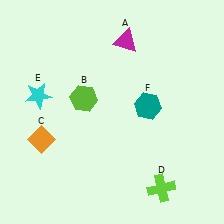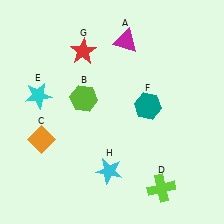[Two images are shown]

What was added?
A red star (G), a cyan star (H) were added in Image 2.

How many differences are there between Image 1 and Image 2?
There are 2 differences between the two images.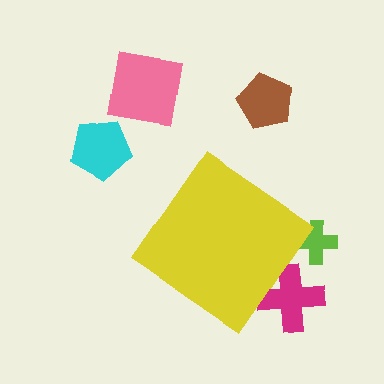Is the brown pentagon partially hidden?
No, the brown pentagon is fully visible.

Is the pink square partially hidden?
No, the pink square is fully visible.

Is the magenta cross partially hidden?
Yes, the magenta cross is partially hidden behind the yellow diamond.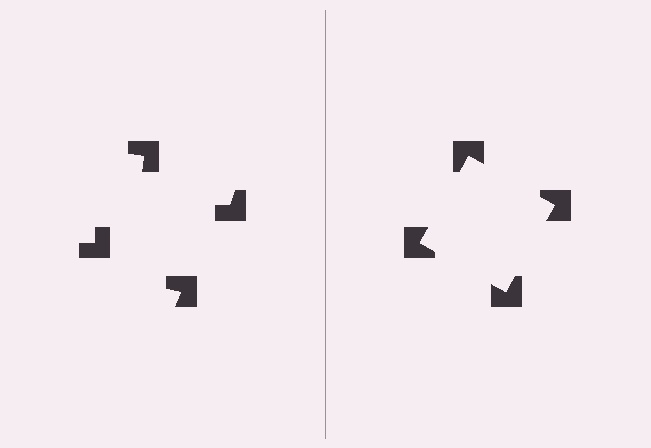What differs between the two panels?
The notched squares are positioned identically on both sides; only the wedge orientations differ. On the right they align to a square; on the left they are misaligned.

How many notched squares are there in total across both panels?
8 — 4 on each side.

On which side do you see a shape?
An illusory square appears on the right side. On the left side the wedge cuts are rotated, so no coherent shape forms.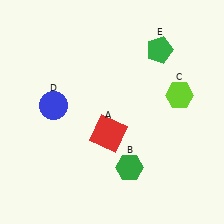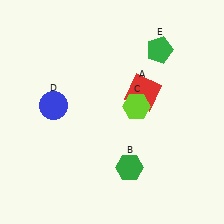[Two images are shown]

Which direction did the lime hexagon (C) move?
The lime hexagon (C) moved left.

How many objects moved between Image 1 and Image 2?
2 objects moved between the two images.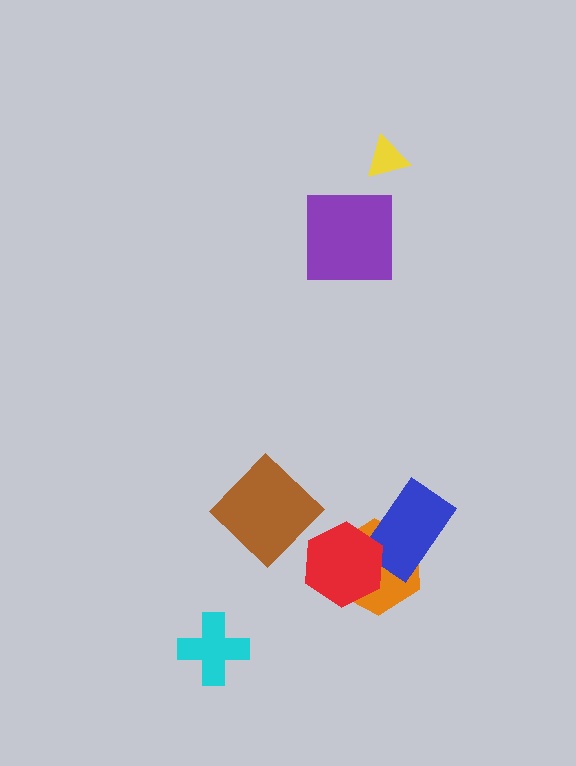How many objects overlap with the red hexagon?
2 objects overlap with the red hexagon.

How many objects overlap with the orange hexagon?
2 objects overlap with the orange hexagon.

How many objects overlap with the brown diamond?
0 objects overlap with the brown diamond.